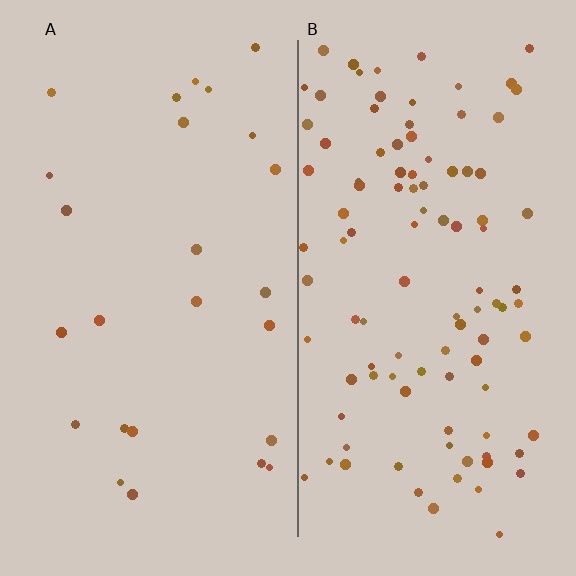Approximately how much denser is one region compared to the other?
Approximately 4.1× — region B over region A.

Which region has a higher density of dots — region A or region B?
B (the right).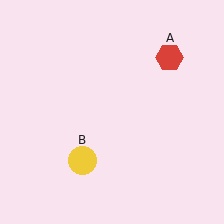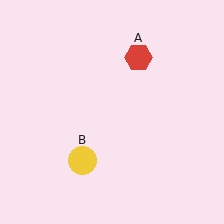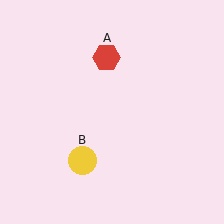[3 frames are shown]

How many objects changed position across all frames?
1 object changed position: red hexagon (object A).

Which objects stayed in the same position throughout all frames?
Yellow circle (object B) remained stationary.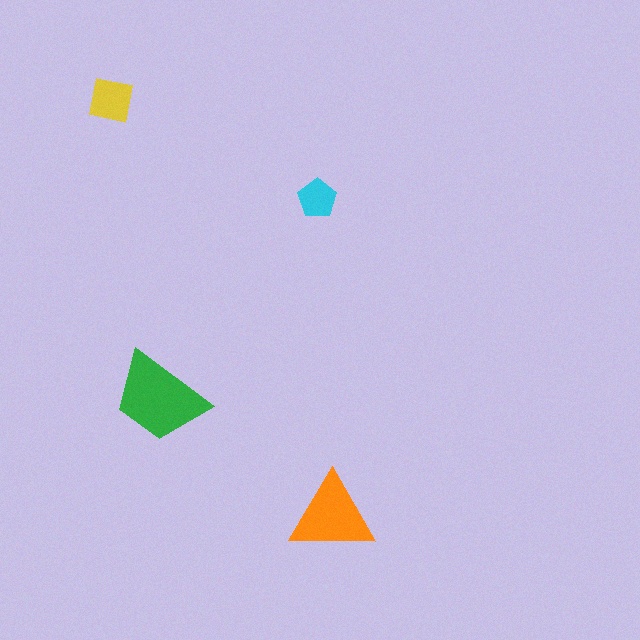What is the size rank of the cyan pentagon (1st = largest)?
4th.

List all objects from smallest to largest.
The cyan pentagon, the yellow square, the orange triangle, the green trapezoid.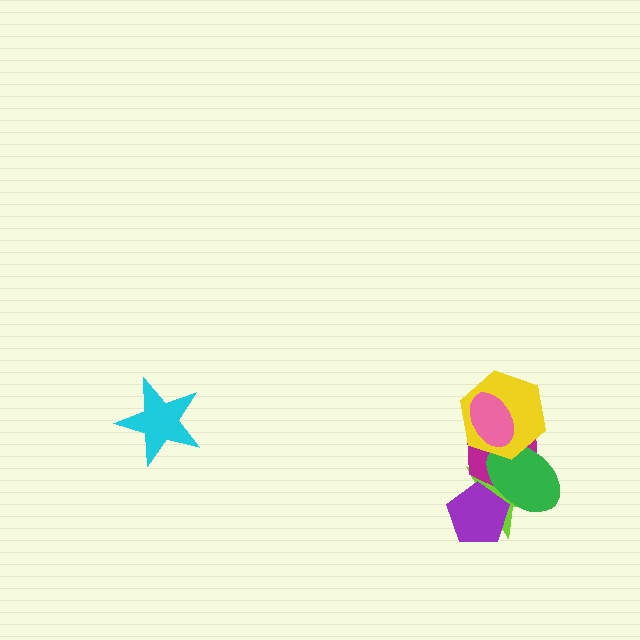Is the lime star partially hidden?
Yes, it is partially covered by another shape.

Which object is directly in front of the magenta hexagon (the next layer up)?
The green ellipse is directly in front of the magenta hexagon.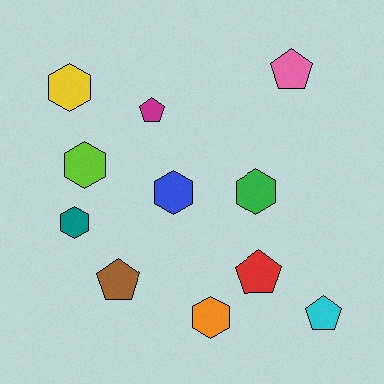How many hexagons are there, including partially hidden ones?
There are 6 hexagons.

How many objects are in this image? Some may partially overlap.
There are 11 objects.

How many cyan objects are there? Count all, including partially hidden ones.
There is 1 cyan object.